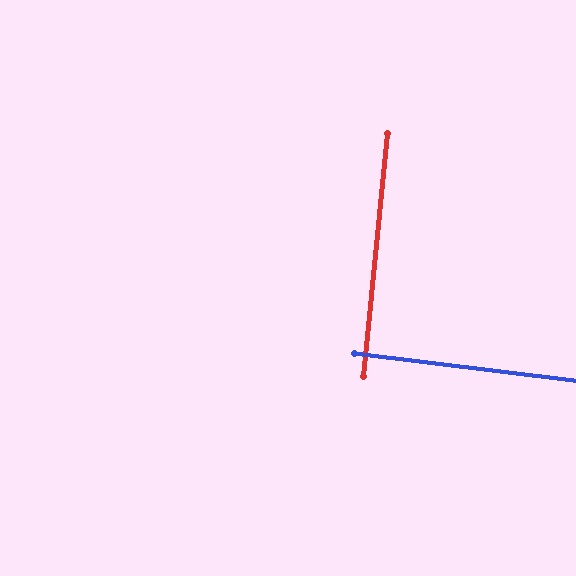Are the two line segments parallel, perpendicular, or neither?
Perpendicular — they meet at approximately 89°.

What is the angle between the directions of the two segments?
Approximately 89 degrees.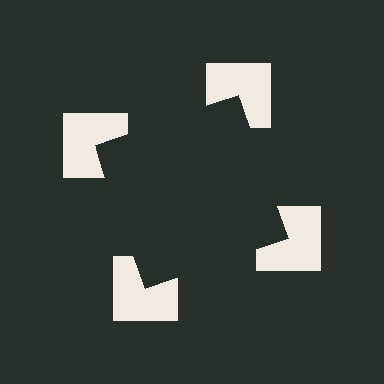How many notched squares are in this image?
There are 4 — one at each vertex of the illusory square.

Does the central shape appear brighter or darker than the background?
It typically appears slightly darker than the background, even though no actual brightness change is drawn.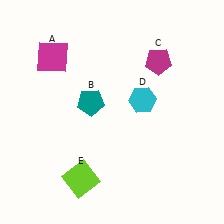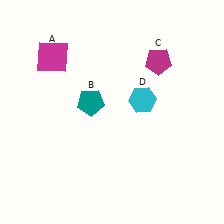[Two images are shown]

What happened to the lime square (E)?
The lime square (E) was removed in Image 2. It was in the bottom-left area of Image 1.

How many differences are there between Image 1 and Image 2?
There is 1 difference between the two images.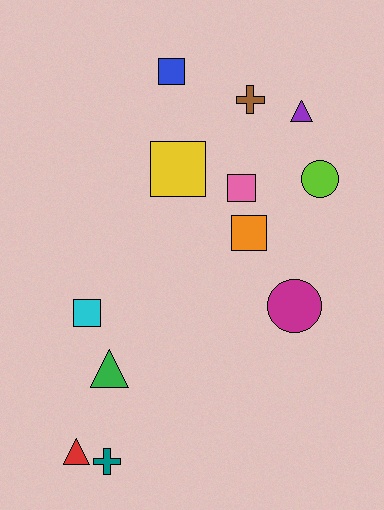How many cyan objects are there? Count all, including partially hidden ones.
There is 1 cyan object.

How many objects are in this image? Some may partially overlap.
There are 12 objects.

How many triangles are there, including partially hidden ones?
There are 3 triangles.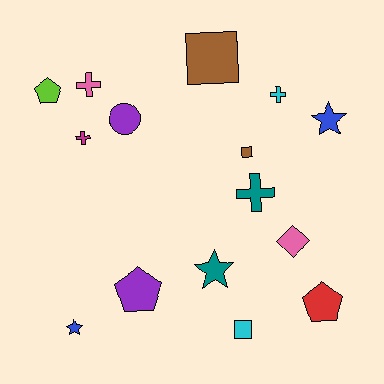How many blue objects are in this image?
There are 2 blue objects.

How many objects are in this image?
There are 15 objects.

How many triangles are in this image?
There are no triangles.